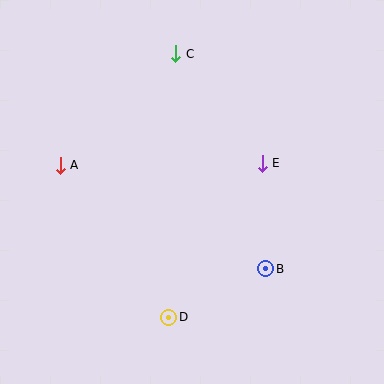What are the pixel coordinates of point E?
Point E is at (262, 163).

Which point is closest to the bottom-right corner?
Point B is closest to the bottom-right corner.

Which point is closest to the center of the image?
Point E at (262, 163) is closest to the center.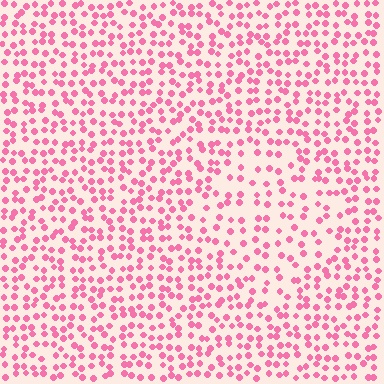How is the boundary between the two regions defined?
The boundary is defined by a change in element density (approximately 1.6x ratio). All elements are the same color, size, and shape.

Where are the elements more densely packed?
The elements are more densely packed outside the diamond boundary.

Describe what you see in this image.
The image contains small pink elements arranged at two different densities. A diamond-shaped region is visible where the elements are less densely packed than the surrounding area.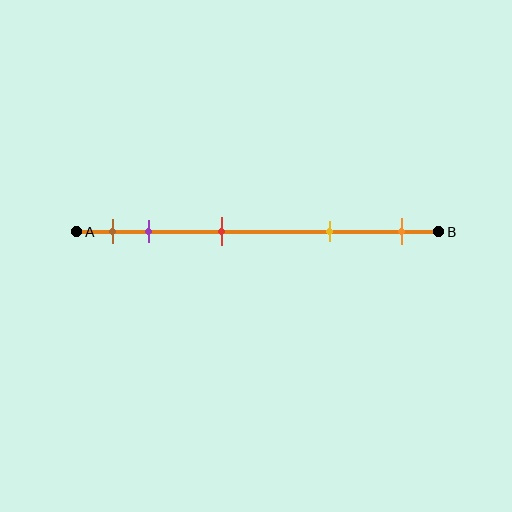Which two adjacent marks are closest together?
The brown and purple marks are the closest adjacent pair.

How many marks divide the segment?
There are 5 marks dividing the segment.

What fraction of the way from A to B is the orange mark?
The orange mark is approximately 90% (0.9) of the way from A to B.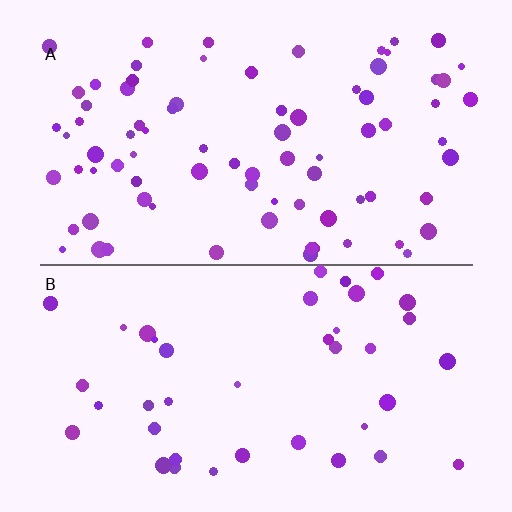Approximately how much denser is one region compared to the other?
Approximately 2.0× — region A over region B.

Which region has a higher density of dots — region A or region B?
A (the top).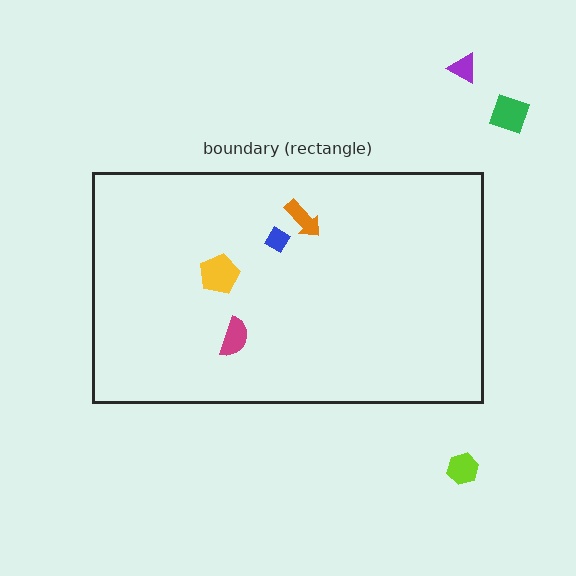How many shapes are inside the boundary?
4 inside, 3 outside.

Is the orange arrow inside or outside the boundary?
Inside.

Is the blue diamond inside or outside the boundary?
Inside.